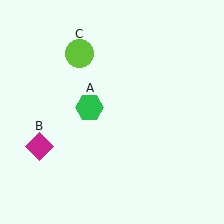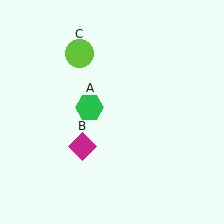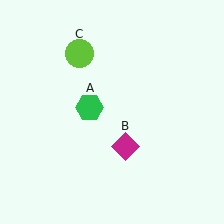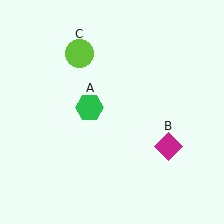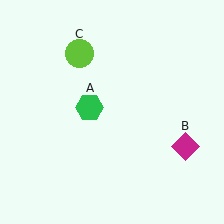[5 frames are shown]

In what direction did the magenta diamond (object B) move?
The magenta diamond (object B) moved right.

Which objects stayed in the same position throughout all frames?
Green hexagon (object A) and lime circle (object C) remained stationary.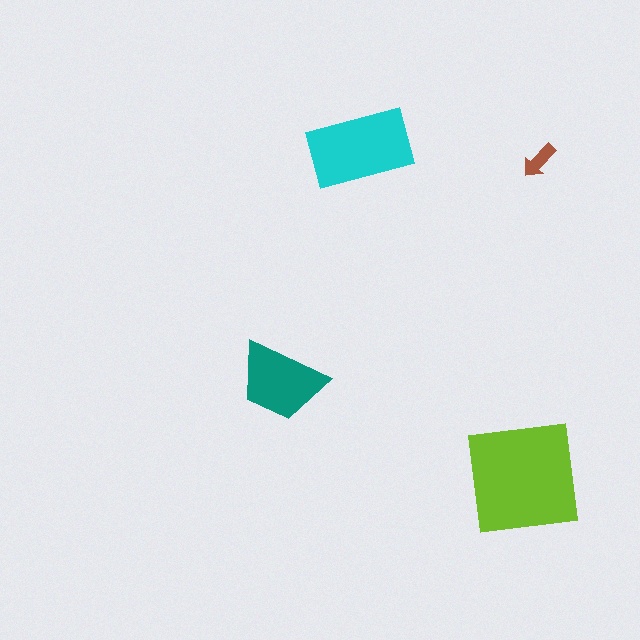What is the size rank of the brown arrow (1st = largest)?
4th.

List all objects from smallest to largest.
The brown arrow, the teal trapezoid, the cyan rectangle, the lime square.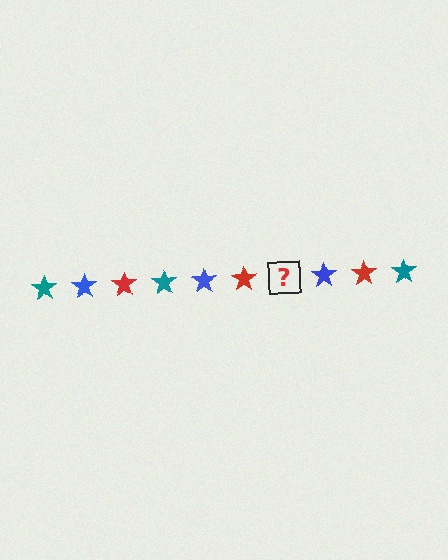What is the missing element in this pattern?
The missing element is a teal star.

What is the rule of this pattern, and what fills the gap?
The rule is that the pattern cycles through teal, blue, red stars. The gap should be filled with a teal star.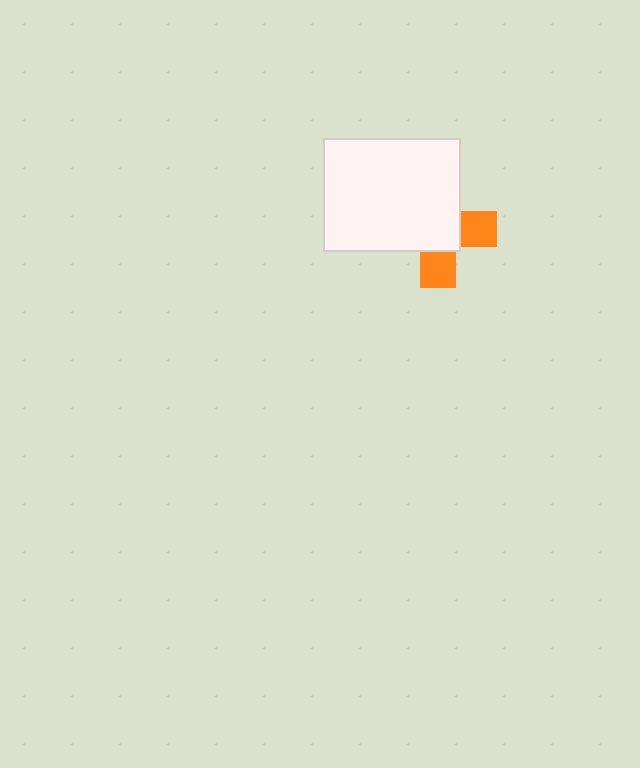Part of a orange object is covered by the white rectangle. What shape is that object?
It is a cross.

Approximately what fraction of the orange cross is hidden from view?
Roughly 64% of the orange cross is hidden behind the white rectangle.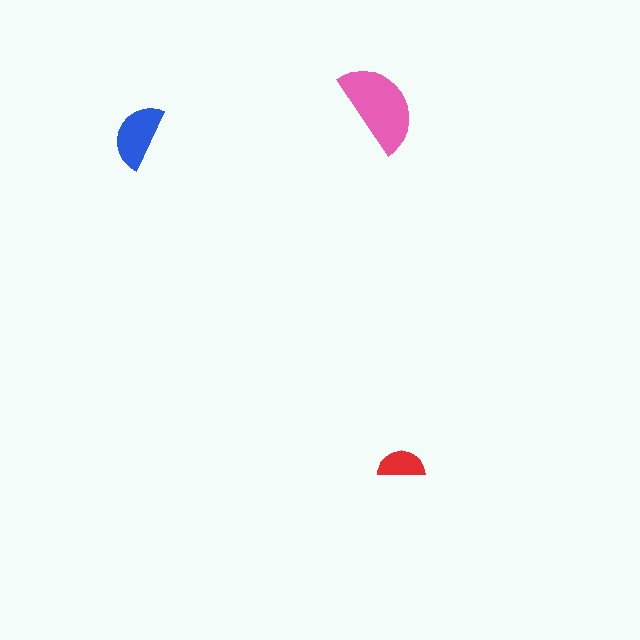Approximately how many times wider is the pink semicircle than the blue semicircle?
About 1.5 times wider.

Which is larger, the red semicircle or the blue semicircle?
The blue one.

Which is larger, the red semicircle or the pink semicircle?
The pink one.